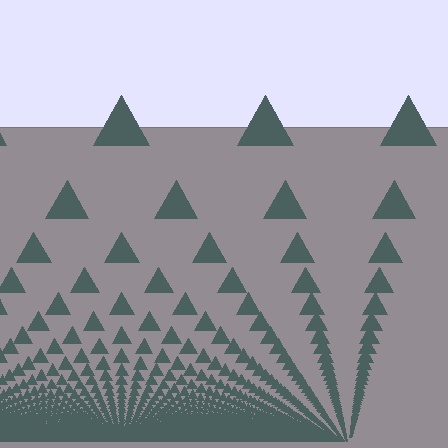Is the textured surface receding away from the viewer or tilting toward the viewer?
The surface appears to tilt toward the viewer. Texture elements get larger and sparser toward the top.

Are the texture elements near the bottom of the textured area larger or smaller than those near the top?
Smaller. The gradient is inverted — elements near the bottom are smaller and denser.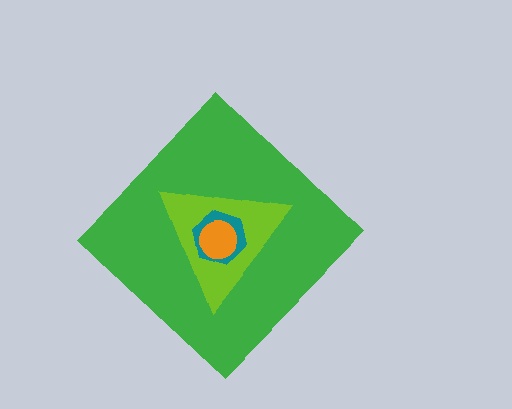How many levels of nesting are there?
4.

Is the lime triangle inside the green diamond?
Yes.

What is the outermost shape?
The green diamond.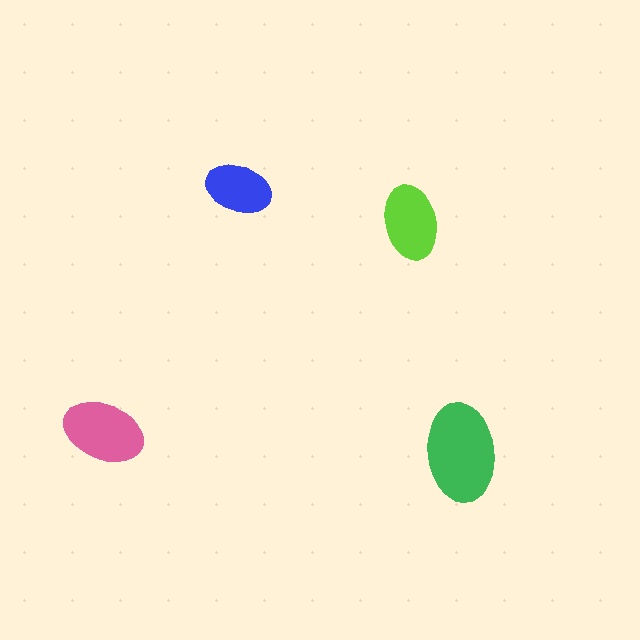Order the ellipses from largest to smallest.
the green one, the pink one, the lime one, the blue one.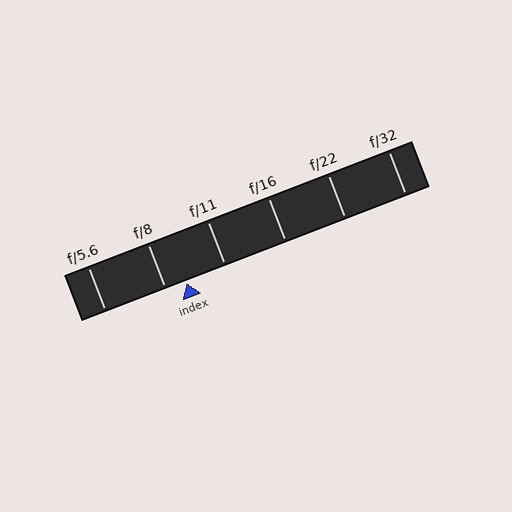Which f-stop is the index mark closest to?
The index mark is closest to f/8.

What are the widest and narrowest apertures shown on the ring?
The widest aperture shown is f/5.6 and the narrowest is f/32.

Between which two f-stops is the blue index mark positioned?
The index mark is between f/8 and f/11.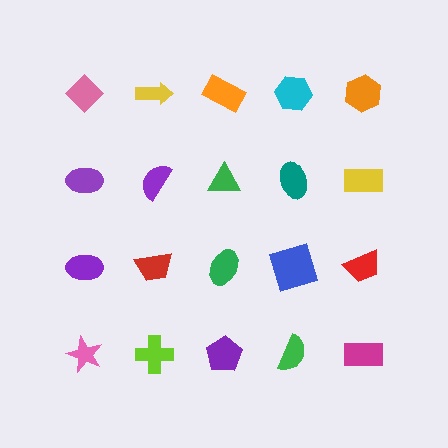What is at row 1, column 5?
An orange hexagon.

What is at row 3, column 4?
A blue square.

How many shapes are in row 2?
5 shapes.